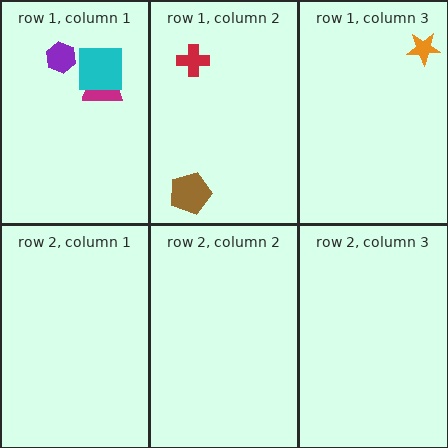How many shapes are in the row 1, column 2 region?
2.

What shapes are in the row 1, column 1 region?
The purple hexagon, the magenta semicircle, the cyan square.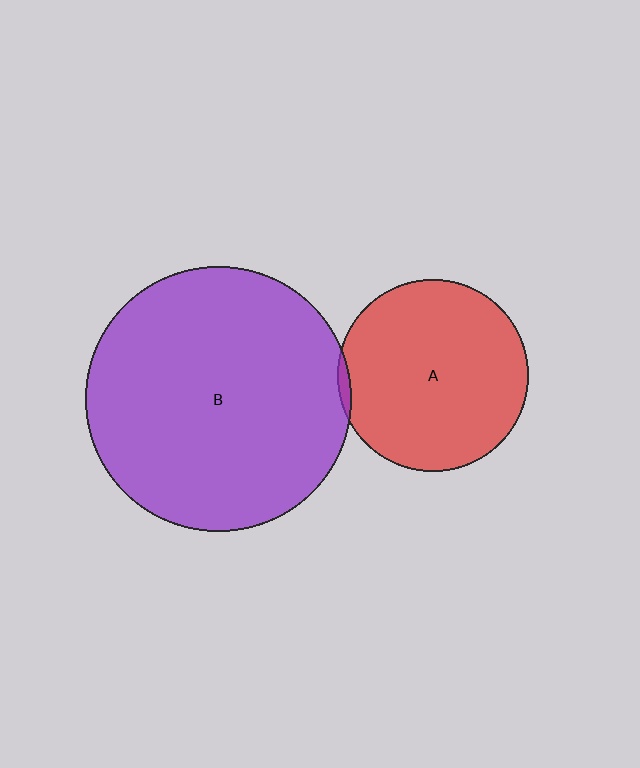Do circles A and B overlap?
Yes.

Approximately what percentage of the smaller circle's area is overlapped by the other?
Approximately 5%.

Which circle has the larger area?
Circle B (purple).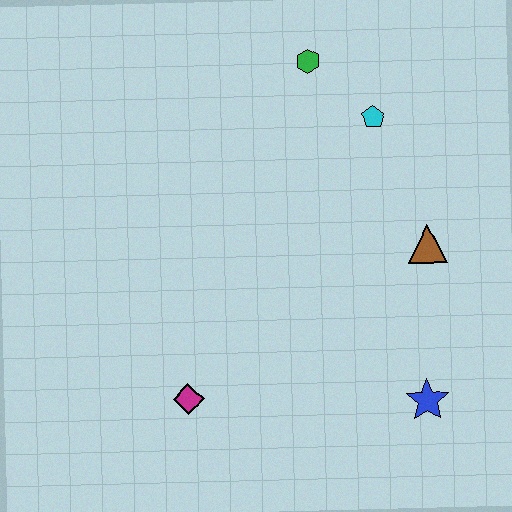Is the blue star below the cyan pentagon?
Yes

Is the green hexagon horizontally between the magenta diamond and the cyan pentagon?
Yes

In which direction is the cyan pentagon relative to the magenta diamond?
The cyan pentagon is above the magenta diamond.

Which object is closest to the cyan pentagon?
The green hexagon is closest to the cyan pentagon.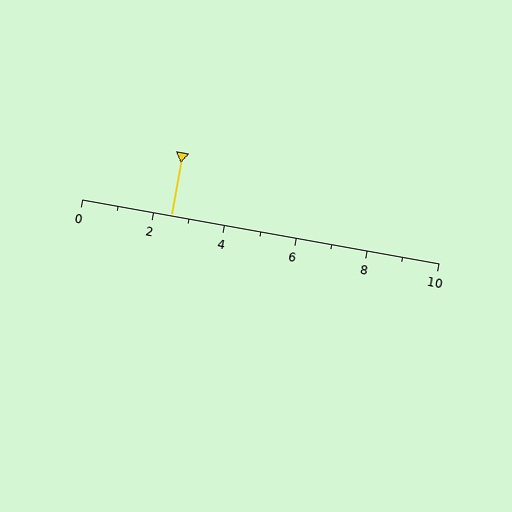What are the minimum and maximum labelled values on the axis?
The axis runs from 0 to 10.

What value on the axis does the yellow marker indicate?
The marker indicates approximately 2.5.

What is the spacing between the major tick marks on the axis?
The major ticks are spaced 2 apart.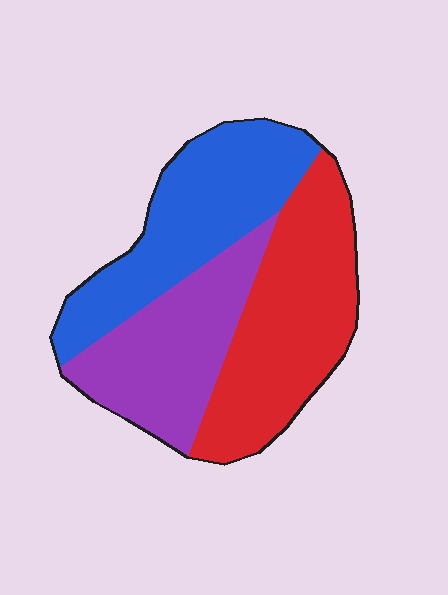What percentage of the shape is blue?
Blue covers roughly 35% of the shape.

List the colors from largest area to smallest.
From largest to smallest: red, blue, purple.